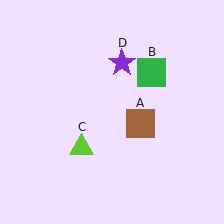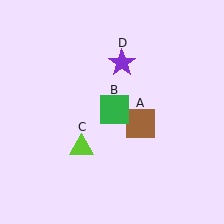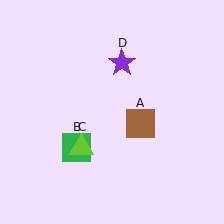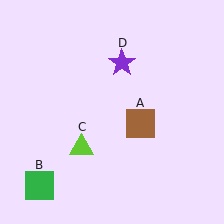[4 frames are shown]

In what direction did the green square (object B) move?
The green square (object B) moved down and to the left.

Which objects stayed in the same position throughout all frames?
Brown square (object A) and lime triangle (object C) and purple star (object D) remained stationary.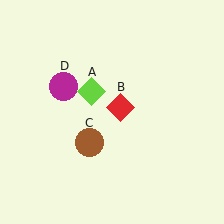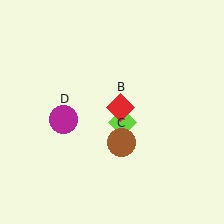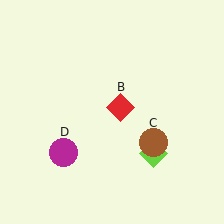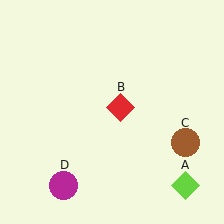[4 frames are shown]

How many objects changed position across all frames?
3 objects changed position: lime diamond (object A), brown circle (object C), magenta circle (object D).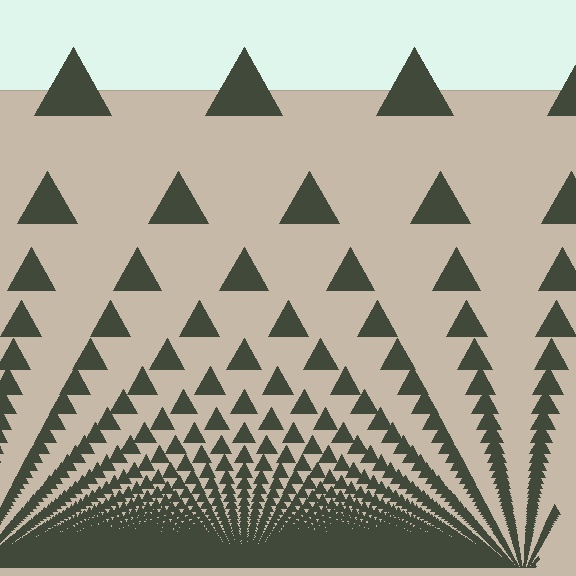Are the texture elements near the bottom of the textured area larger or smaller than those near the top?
Smaller. The gradient is inverted — elements near the bottom are smaller and denser.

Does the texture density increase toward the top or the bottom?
Density increases toward the bottom.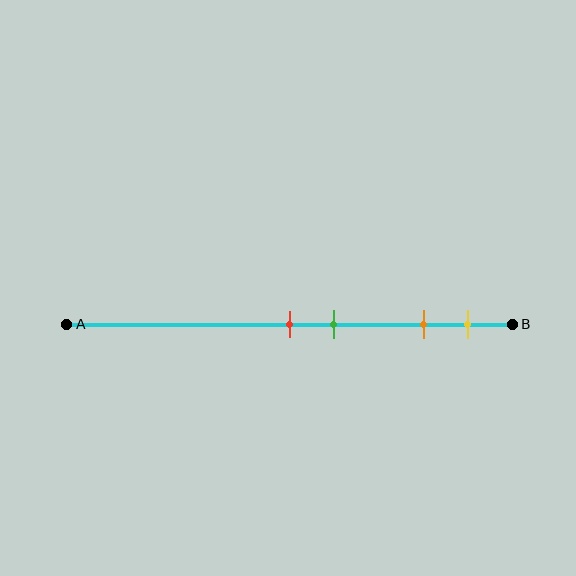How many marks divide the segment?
There are 4 marks dividing the segment.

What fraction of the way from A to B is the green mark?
The green mark is approximately 60% (0.6) of the way from A to B.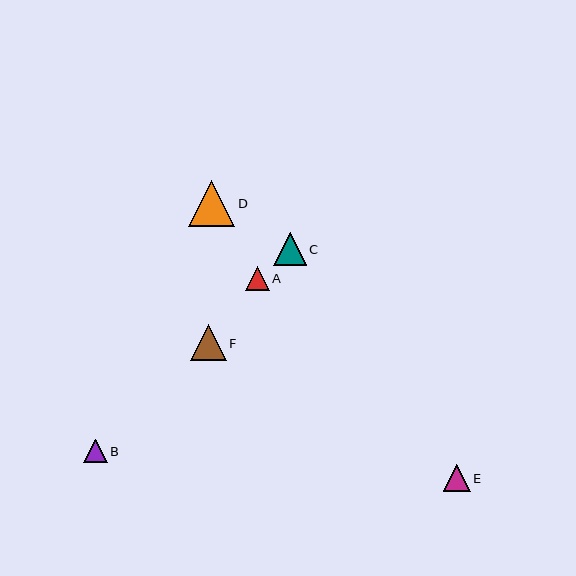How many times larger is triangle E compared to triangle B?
Triangle E is approximately 1.1 times the size of triangle B.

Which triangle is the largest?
Triangle D is the largest with a size of approximately 46 pixels.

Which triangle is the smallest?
Triangle B is the smallest with a size of approximately 24 pixels.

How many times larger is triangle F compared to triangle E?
Triangle F is approximately 1.3 times the size of triangle E.